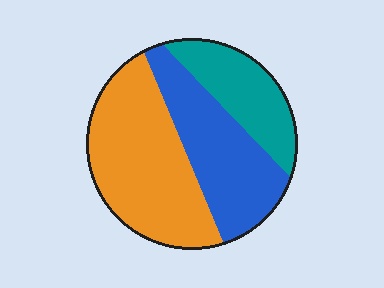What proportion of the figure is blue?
Blue takes up about one third (1/3) of the figure.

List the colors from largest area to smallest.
From largest to smallest: orange, blue, teal.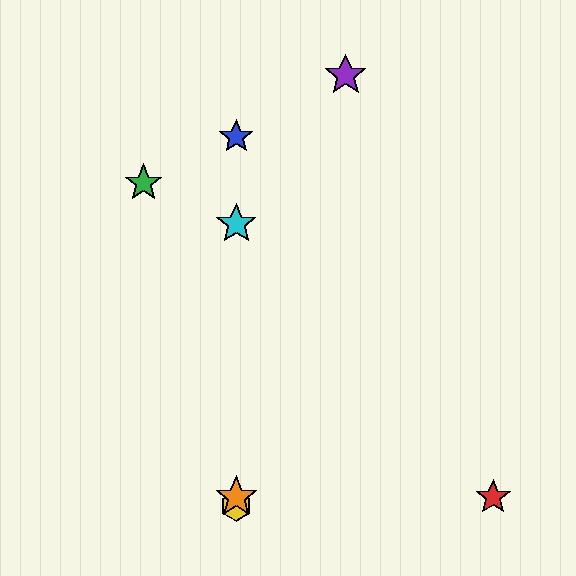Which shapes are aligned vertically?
The blue star, the yellow hexagon, the orange star, the cyan star are aligned vertically.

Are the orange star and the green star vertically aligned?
No, the orange star is at x≈236 and the green star is at x≈144.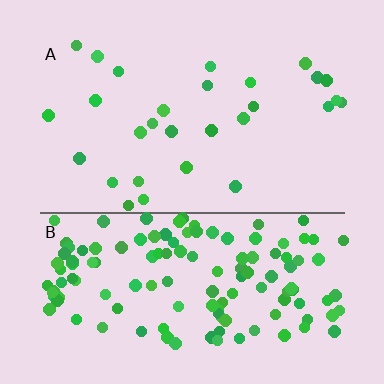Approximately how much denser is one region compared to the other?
Approximately 4.7× — region B over region A.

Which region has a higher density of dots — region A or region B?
B (the bottom).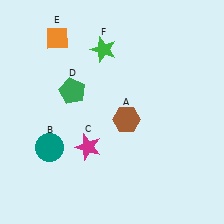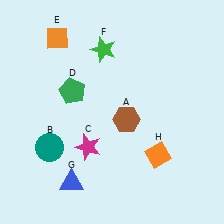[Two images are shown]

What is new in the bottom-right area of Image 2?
An orange diamond (H) was added in the bottom-right area of Image 2.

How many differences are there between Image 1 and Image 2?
There are 2 differences between the two images.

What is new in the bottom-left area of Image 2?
A blue triangle (G) was added in the bottom-left area of Image 2.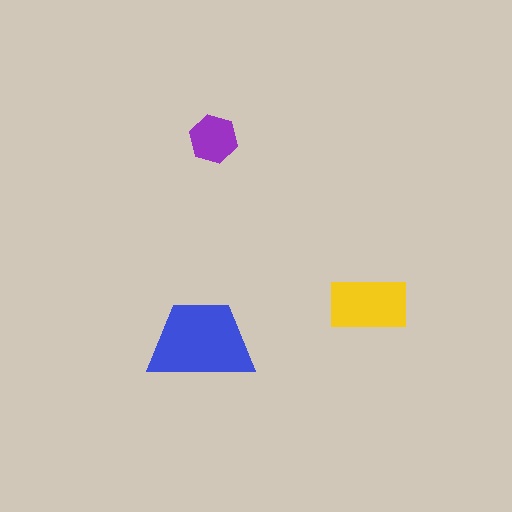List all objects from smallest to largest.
The purple hexagon, the yellow rectangle, the blue trapezoid.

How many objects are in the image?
There are 3 objects in the image.